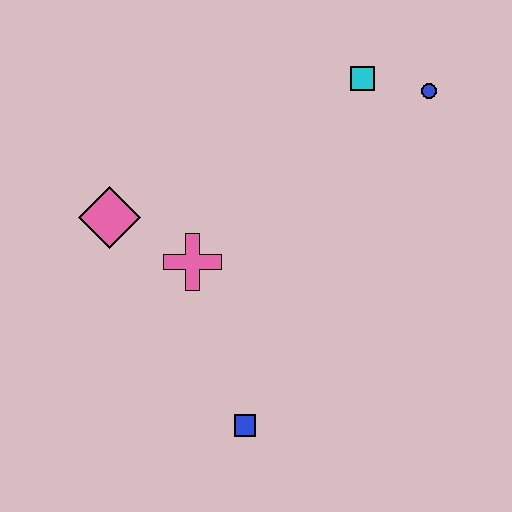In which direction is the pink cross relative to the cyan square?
The pink cross is below the cyan square.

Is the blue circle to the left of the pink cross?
No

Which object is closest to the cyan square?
The blue circle is closest to the cyan square.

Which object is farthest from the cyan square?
The blue square is farthest from the cyan square.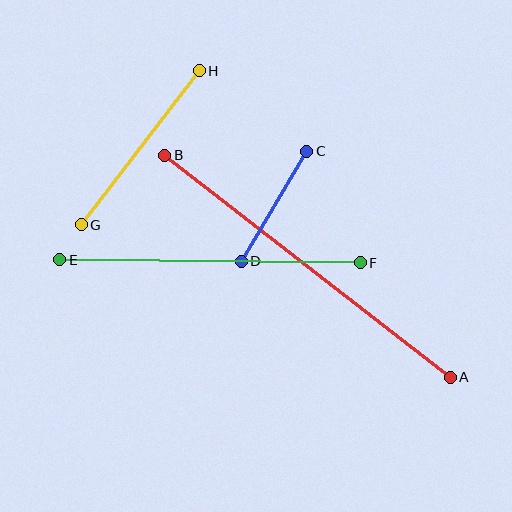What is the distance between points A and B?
The distance is approximately 362 pixels.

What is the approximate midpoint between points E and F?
The midpoint is at approximately (210, 261) pixels.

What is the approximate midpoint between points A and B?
The midpoint is at approximately (308, 266) pixels.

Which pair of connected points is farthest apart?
Points A and B are farthest apart.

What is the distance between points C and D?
The distance is approximately 128 pixels.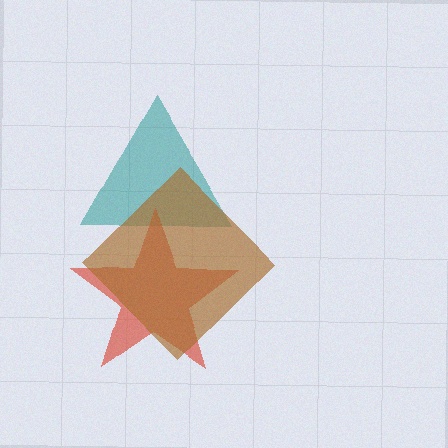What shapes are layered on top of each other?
The layered shapes are: a teal triangle, a red star, a brown diamond.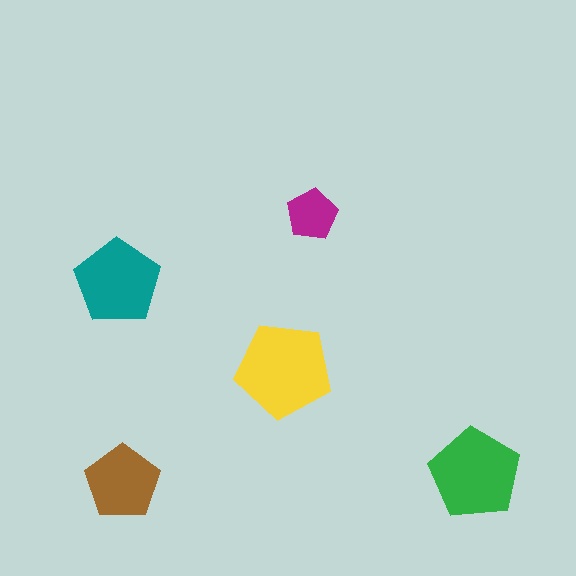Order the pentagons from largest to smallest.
the yellow one, the green one, the teal one, the brown one, the magenta one.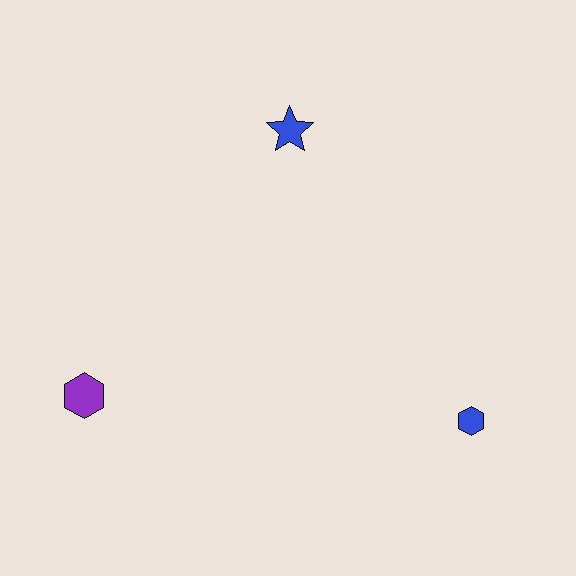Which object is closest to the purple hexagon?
The blue star is closest to the purple hexagon.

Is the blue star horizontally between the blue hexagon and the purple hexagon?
Yes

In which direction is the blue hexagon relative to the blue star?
The blue hexagon is below the blue star.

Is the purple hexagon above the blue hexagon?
Yes